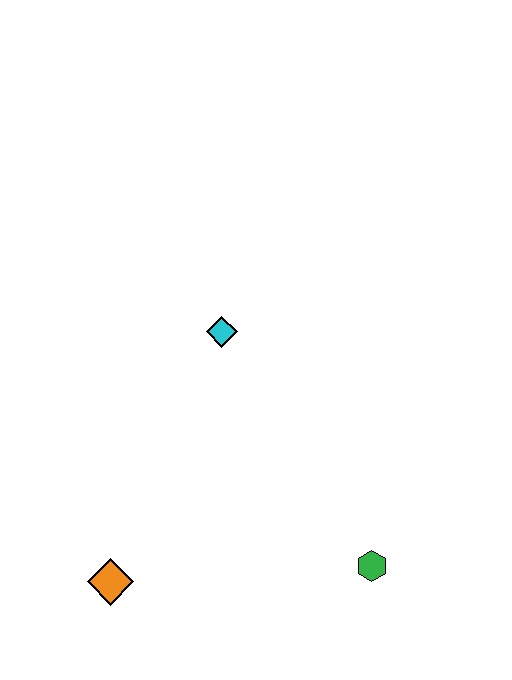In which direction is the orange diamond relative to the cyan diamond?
The orange diamond is below the cyan diamond.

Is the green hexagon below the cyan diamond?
Yes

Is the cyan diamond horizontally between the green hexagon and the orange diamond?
Yes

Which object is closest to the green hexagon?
The orange diamond is closest to the green hexagon.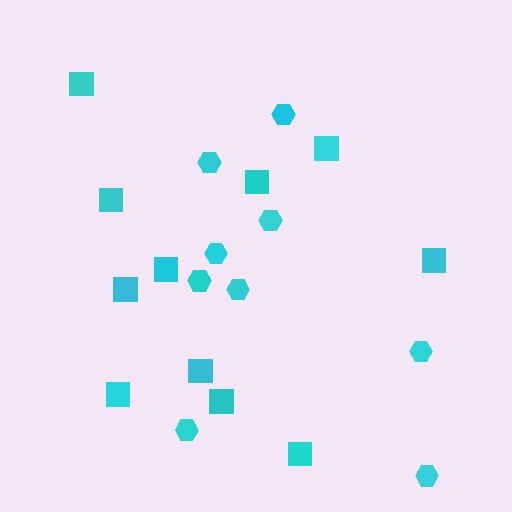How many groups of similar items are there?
There are 2 groups: one group of hexagons (9) and one group of squares (11).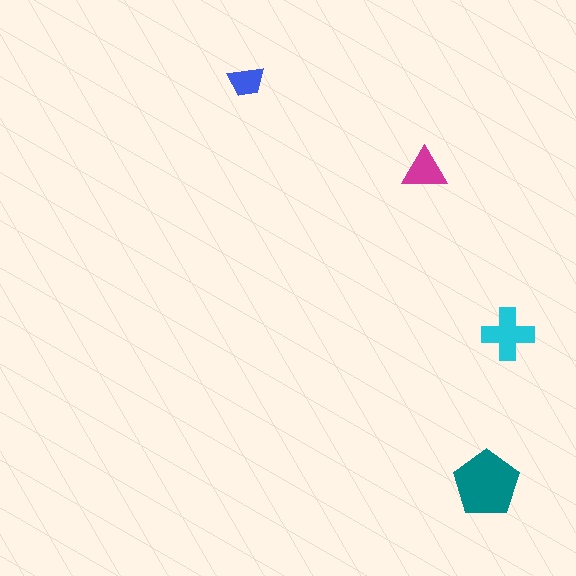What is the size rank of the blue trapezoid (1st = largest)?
4th.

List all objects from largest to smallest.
The teal pentagon, the cyan cross, the magenta triangle, the blue trapezoid.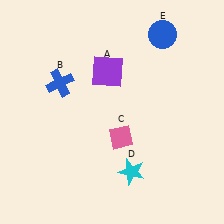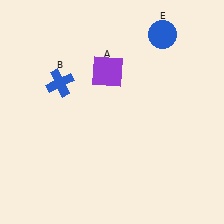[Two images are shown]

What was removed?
The pink diamond (C), the cyan star (D) were removed in Image 2.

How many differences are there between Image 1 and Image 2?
There are 2 differences between the two images.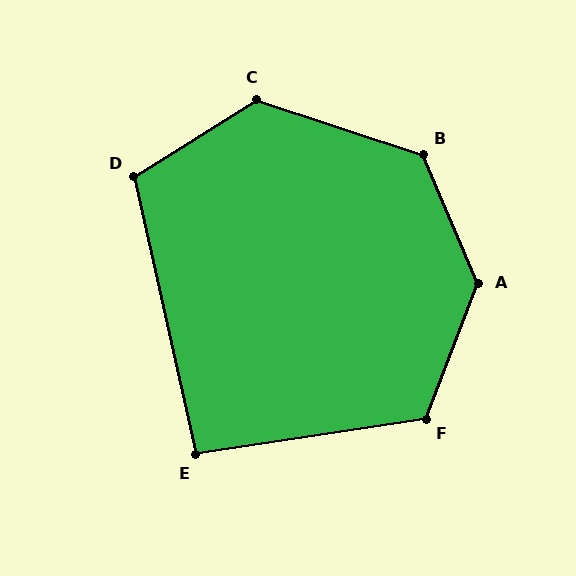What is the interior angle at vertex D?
Approximately 109 degrees (obtuse).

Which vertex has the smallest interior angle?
E, at approximately 94 degrees.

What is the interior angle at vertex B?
Approximately 131 degrees (obtuse).